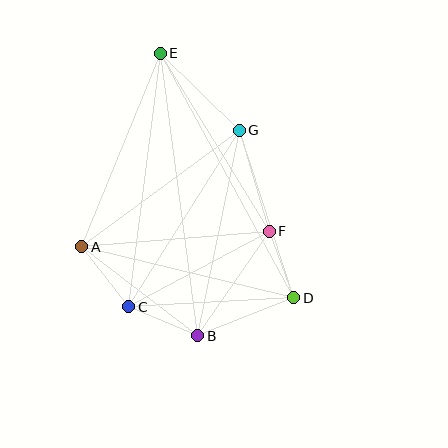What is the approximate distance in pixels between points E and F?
The distance between E and F is approximately 209 pixels.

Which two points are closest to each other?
Points D and F are closest to each other.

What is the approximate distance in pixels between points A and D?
The distance between A and D is approximately 218 pixels.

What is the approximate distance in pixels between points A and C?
The distance between A and C is approximately 76 pixels.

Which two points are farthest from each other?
Points B and E are farthest from each other.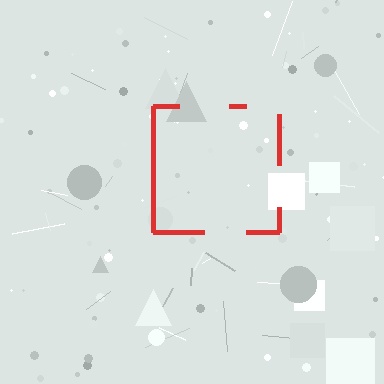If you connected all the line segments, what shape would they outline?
They would outline a square.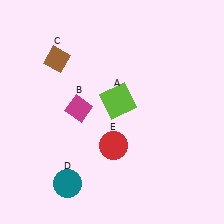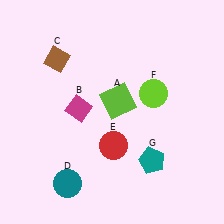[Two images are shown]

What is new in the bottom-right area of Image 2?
A teal pentagon (G) was added in the bottom-right area of Image 2.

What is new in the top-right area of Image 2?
A lime circle (F) was added in the top-right area of Image 2.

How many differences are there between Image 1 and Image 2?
There are 2 differences between the two images.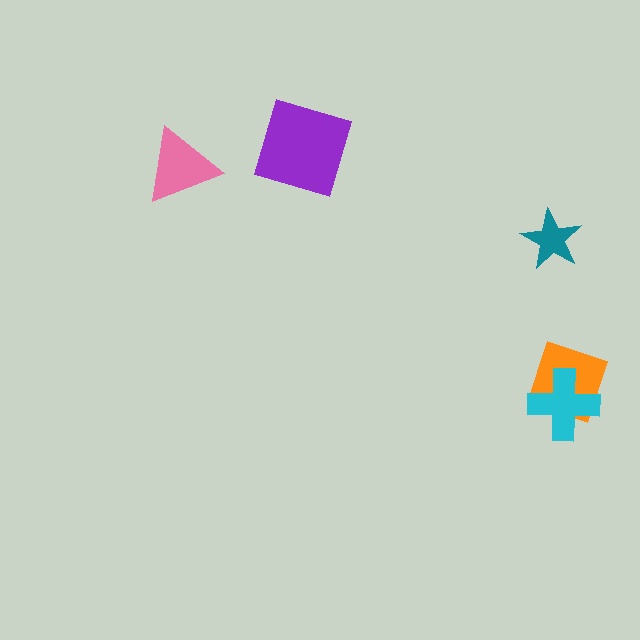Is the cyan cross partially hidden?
No, no other shape covers it.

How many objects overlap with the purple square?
0 objects overlap with the purple square.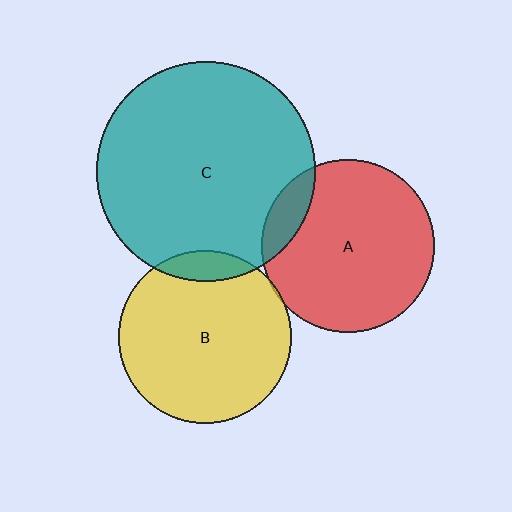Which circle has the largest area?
Circle C (teal).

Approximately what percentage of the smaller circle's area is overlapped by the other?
Approximately 10%.